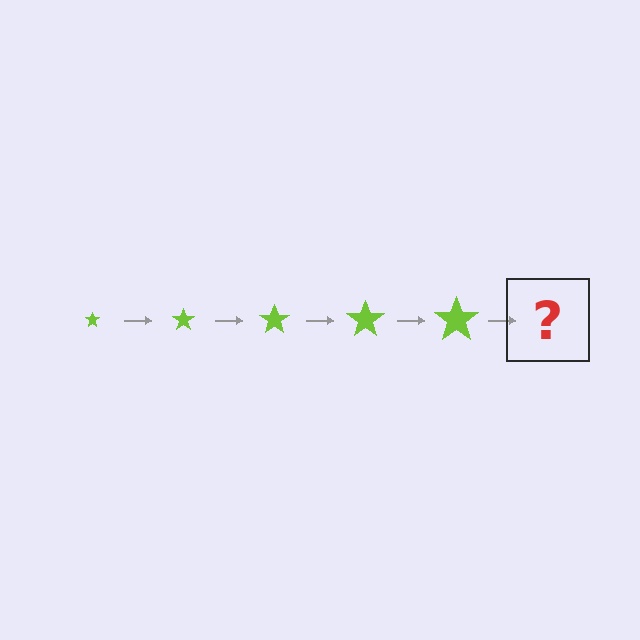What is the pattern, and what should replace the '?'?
The pattern is that the star gets progressively larger each step. The '?' should be a lime star, larger than the previous one.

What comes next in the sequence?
The next element should be a lime star, larger than the previous one.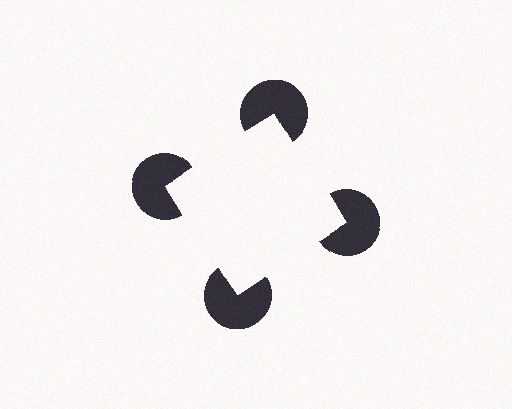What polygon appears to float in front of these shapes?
An illusory square — its edges are inferred from the aligned wedge cuts in the pac-man discs, not physically drawn.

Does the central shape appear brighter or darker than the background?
It typically appears slightly brighter than the background, even though no actual brightness change is drawn.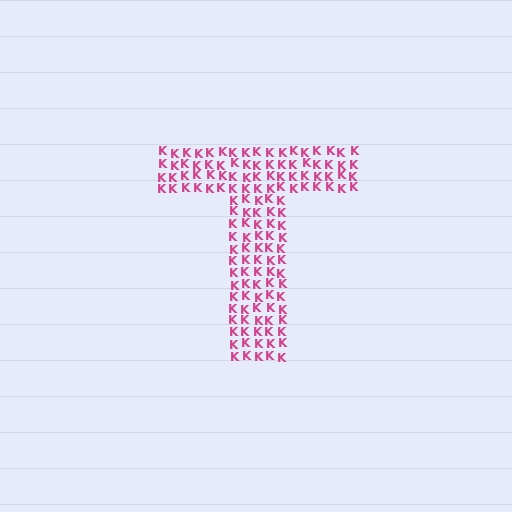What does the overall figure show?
The overall figure shows the letter T.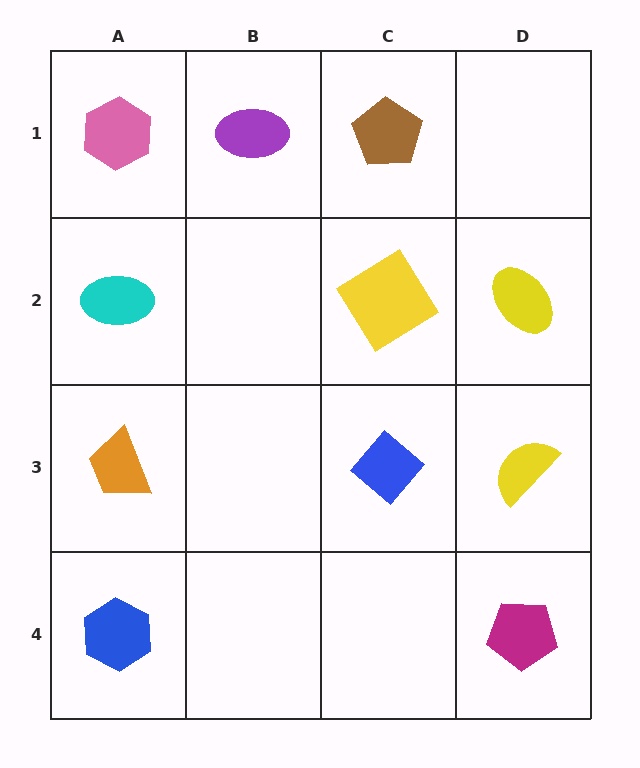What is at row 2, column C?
A yellow diamond.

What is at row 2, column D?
A yellow ellipse.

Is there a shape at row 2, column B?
No, that cell is empty.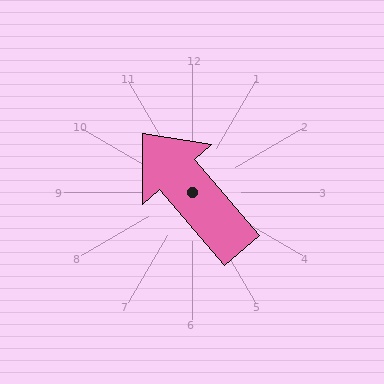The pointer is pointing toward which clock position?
Roughly 11 o'clock.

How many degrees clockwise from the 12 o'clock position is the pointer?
Approximately 319 degrees.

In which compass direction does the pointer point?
Northwest.